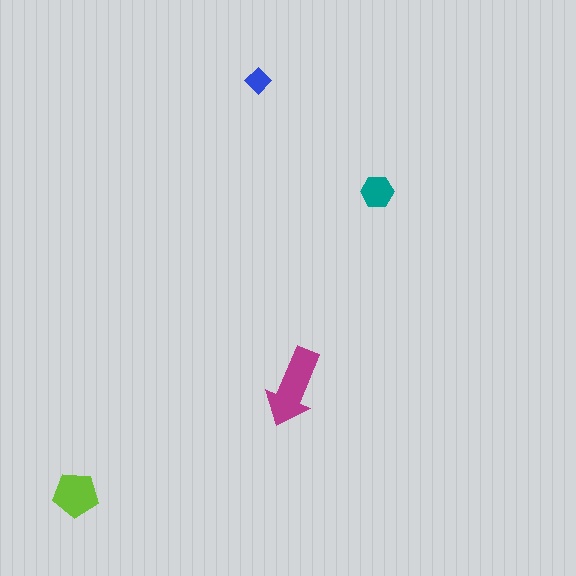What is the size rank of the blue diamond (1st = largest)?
4th.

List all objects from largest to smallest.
The magenta arrow, the lime pentagon, the teal hexagon, the blue diamond.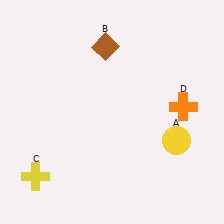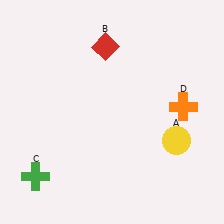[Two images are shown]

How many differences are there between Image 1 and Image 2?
There are 2 differences between the two images.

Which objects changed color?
B changed from brown to red. C changed from yellow to green.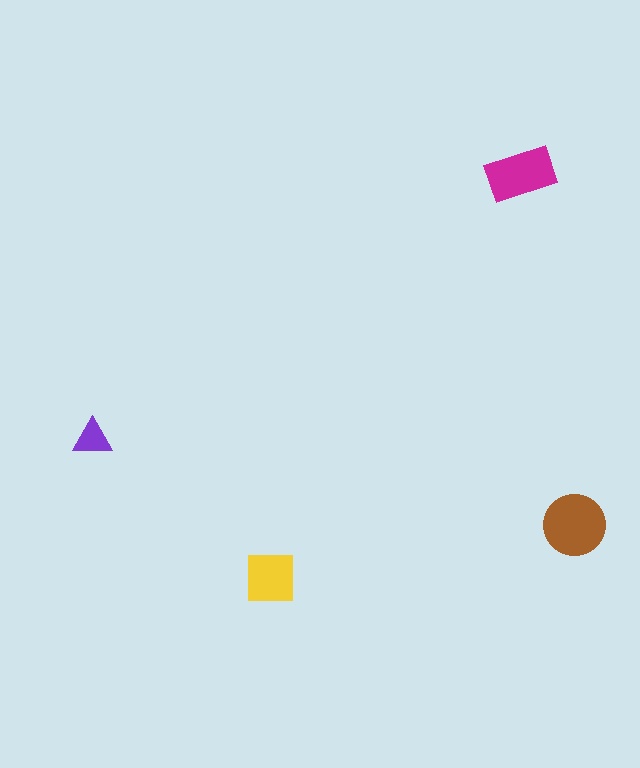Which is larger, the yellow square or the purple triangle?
The yellow square.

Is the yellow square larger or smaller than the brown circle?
Smaller.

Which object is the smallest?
The purple triangle.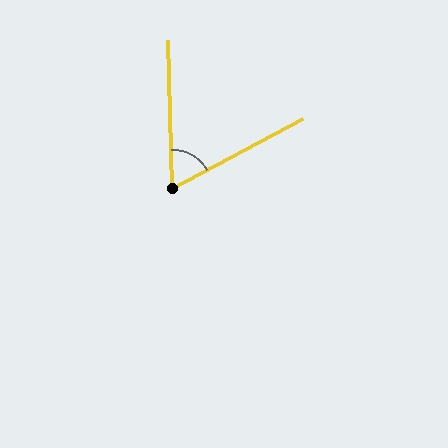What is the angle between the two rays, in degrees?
Approximately 63 degrees.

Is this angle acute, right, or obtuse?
It is acute.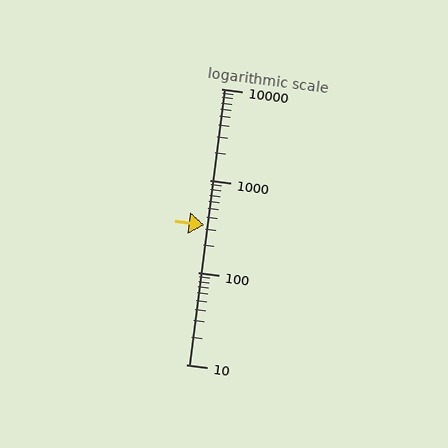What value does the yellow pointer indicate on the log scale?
The pointer indicates approximately 330.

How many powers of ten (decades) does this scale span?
The scale spans 3 decades, from 10 to 10000.